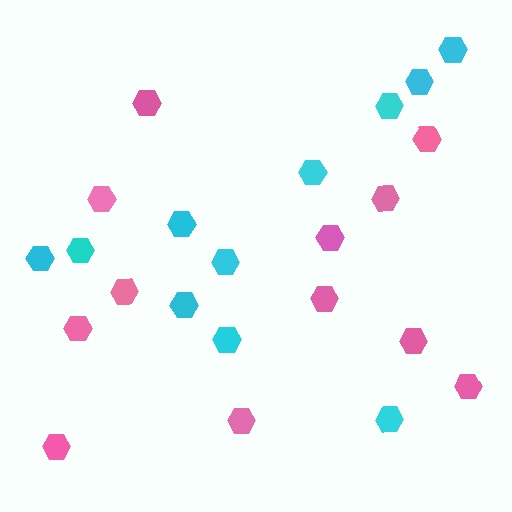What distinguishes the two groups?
There are 2 groups: one group of cyan hexagons (11) and one group of pink hexagons (12).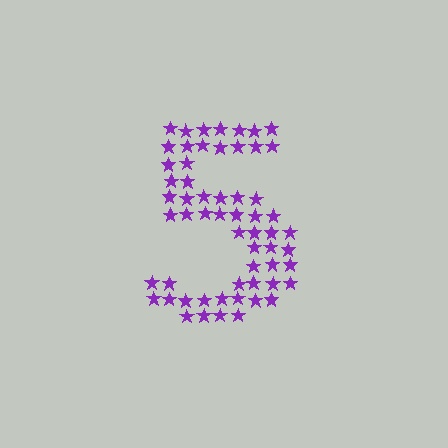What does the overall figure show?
The overall figure shows the digit 5.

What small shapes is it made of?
It is made of small stars.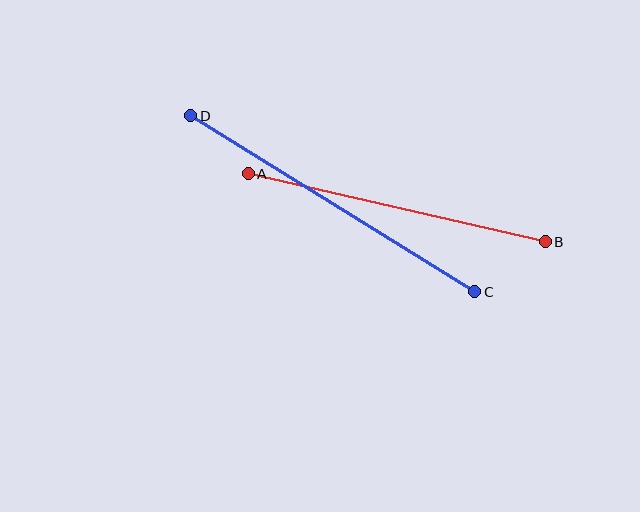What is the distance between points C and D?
The distance is approximately 334 pixels.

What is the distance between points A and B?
The distance is approximately 305 pixels.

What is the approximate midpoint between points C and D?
The midpoint is at approximately (333, 204) pixels.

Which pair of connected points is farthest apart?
Points C and D are farthest apart.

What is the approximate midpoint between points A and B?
The midpoint is at approximately (397, 208) pixels.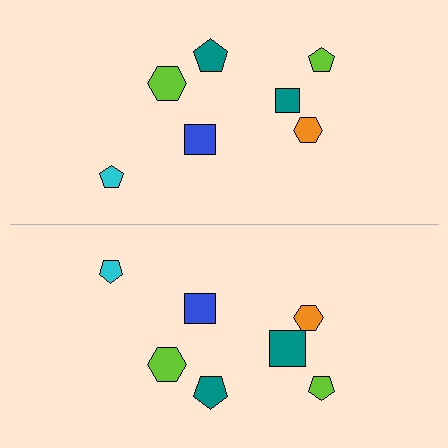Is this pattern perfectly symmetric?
No, the pattern is not perfectly symmetric. The teal square on the bottom side has a different size than its mirror counterpart.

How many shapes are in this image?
There are 14 shapes in this image.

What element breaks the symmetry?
The teal square on the bottom side has a different size than its mirror counterpart.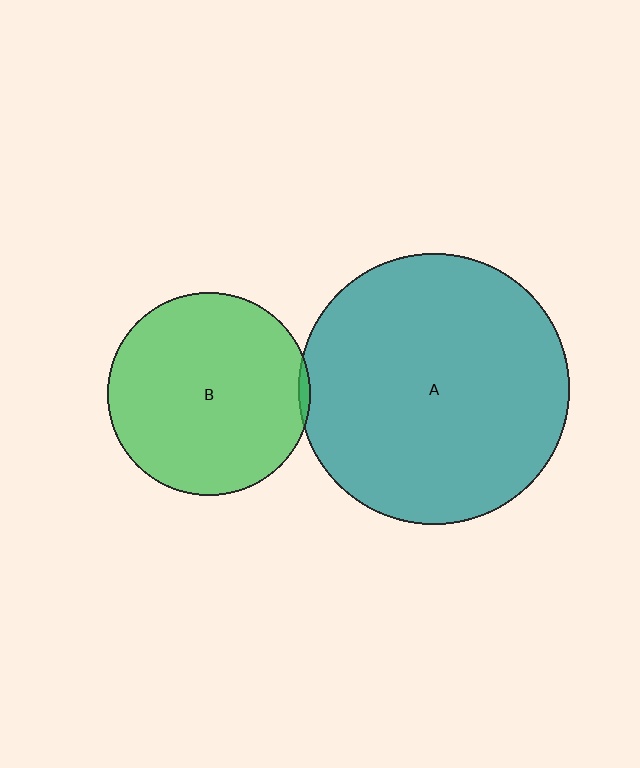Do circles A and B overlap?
Yes.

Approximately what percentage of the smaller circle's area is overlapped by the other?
Approximately 5%.